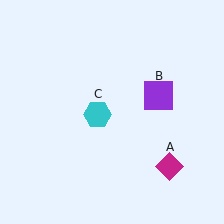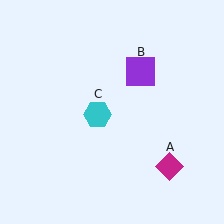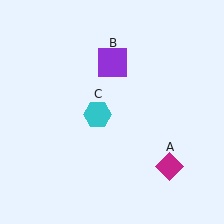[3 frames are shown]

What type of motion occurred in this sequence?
The purple square (object B) rotated counterclockwise around the center of the scene.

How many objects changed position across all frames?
1 object changed position: purple square (object B).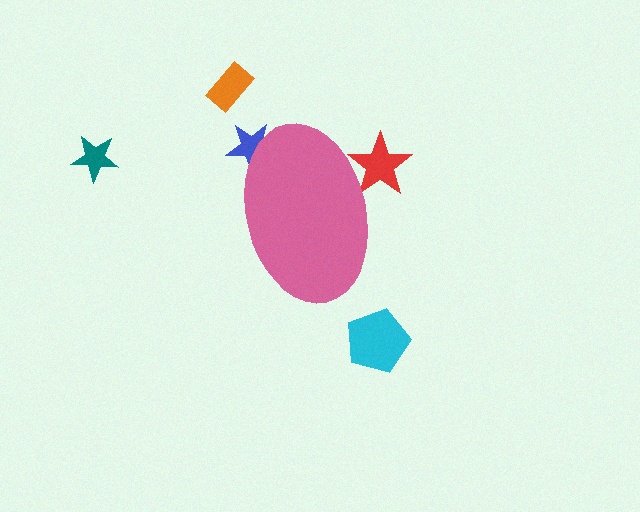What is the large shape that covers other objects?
A pink ellipse.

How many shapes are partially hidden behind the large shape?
2 shapes are partially hidden.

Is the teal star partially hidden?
No, the teal star is fully visible.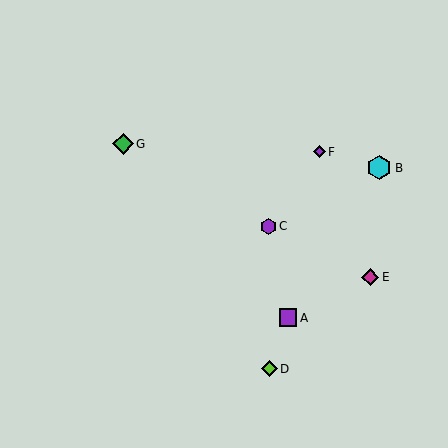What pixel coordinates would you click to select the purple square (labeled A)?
Click at (288, 318) to select the purple square A.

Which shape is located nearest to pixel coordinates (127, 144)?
The green diamond (labeled G) at (123, 144) is nearest to that location.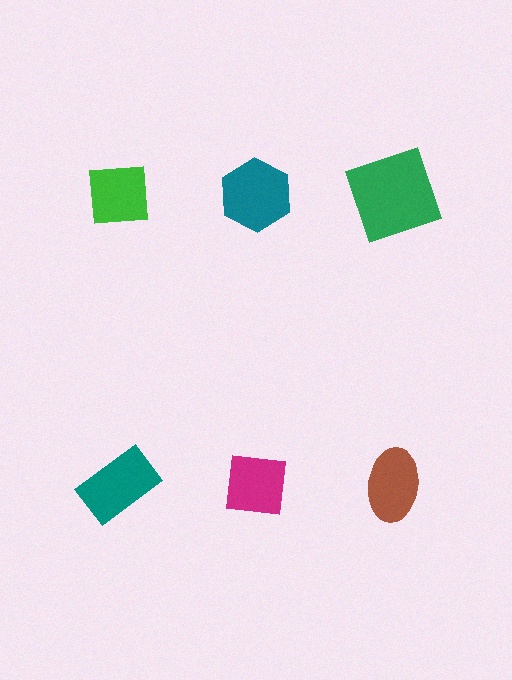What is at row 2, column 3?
A brown ellipse.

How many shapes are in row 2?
3 shapes.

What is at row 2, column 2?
A magenta square.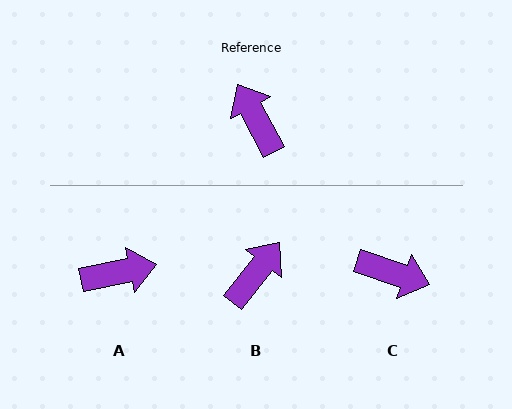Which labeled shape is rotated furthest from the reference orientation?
C, about 137 degrees away.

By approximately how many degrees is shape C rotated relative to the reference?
Approximately 137 degrees clockwise.